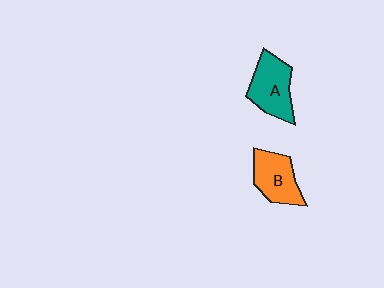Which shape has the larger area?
Shape A (teal).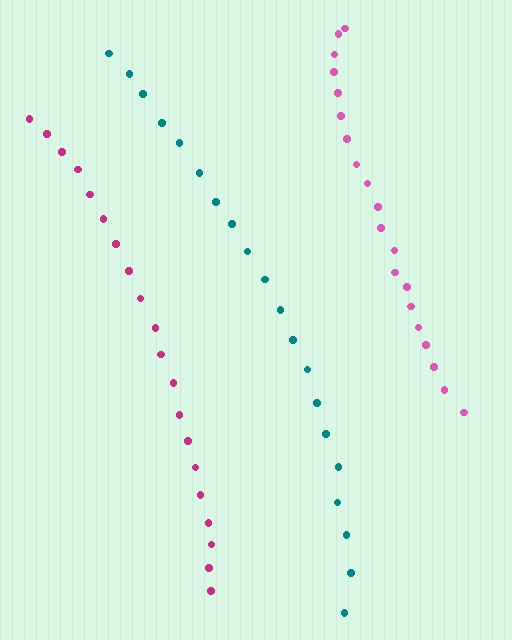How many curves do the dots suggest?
There are 3 distinct paths.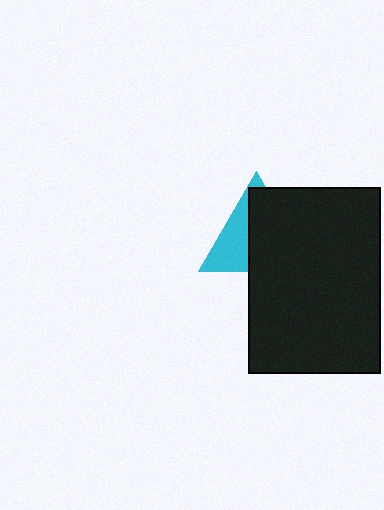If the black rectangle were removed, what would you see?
You would see the complete cyan triangle.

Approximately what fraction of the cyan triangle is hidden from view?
Roughly 61% of the cyan triangle is hidden behind the black rectangle.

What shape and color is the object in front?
The object in front is a black rectangle.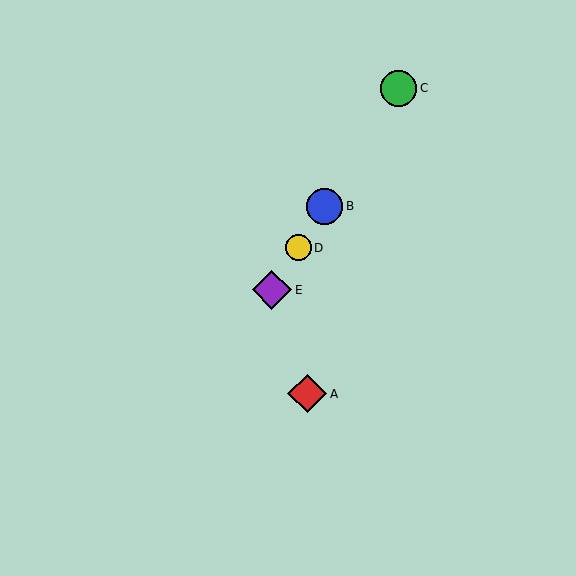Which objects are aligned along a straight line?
Objects B, C, D, E are aligned along a straight line.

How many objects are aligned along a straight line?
4 objects (B, C, D, E) are aligned along a straight line.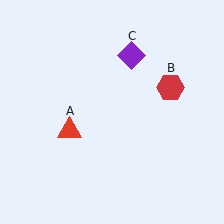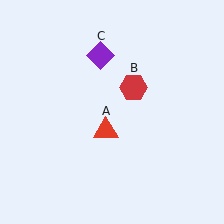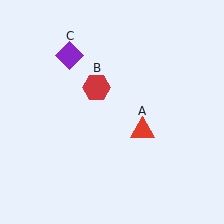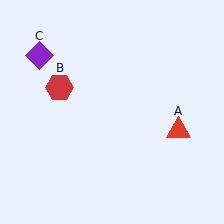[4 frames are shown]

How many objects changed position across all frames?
3 objects changed position: red triangle (object A), red hexagon (object B), purple diamond (object C).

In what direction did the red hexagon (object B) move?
The red hexagon (object B) moved left.